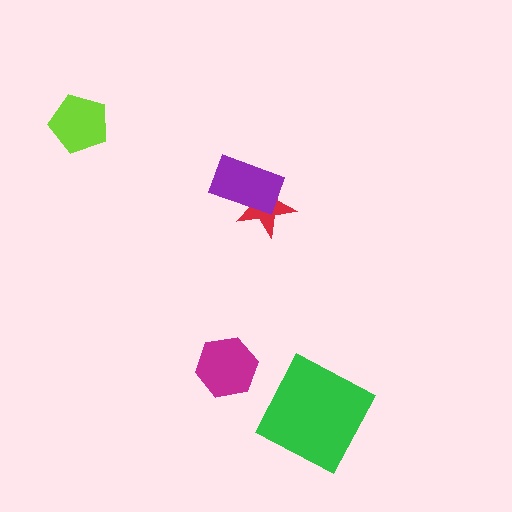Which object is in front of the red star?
The purple rectangle is in front of the red star.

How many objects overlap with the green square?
0 objects overlap with the green square.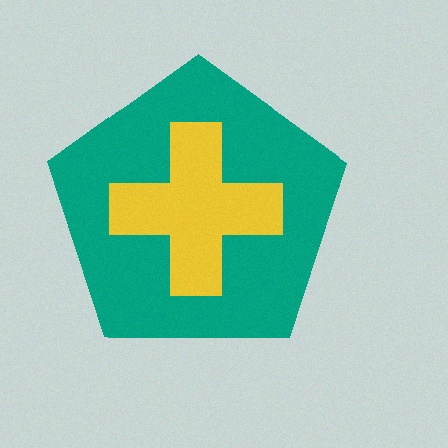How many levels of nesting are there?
2.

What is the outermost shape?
The teal pentagon.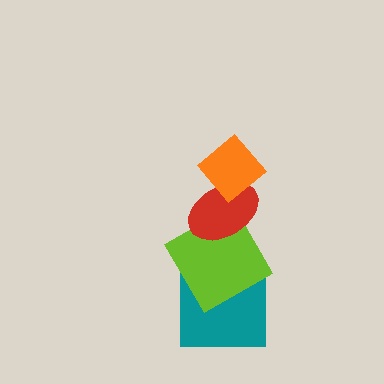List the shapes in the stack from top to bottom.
From top to bottom: the orange diamond, the red ellipse, the lime square, the teal square.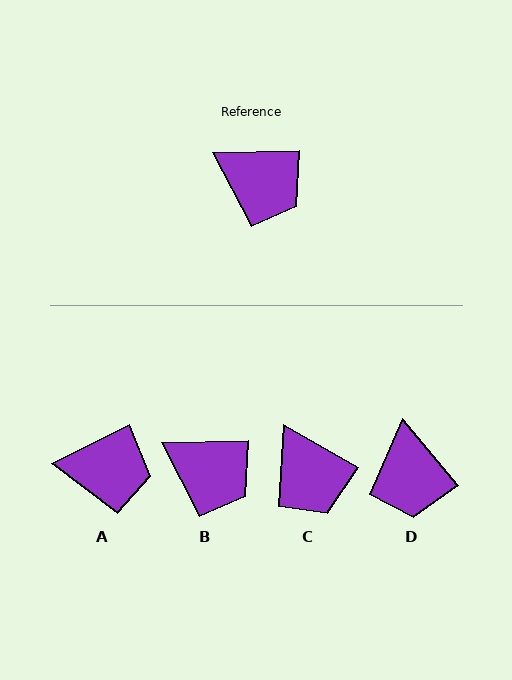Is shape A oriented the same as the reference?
No, it is off by about 25 degrees.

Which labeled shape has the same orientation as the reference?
B.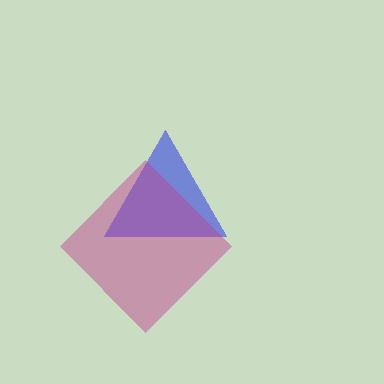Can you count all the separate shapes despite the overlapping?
Yes, there are 2 separate shapes.